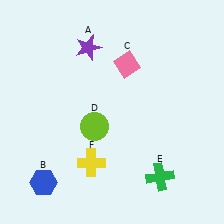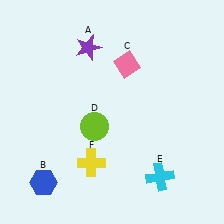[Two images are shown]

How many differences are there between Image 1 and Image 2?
There is 1 difference between the two images.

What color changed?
The cross (E) changed from green in Image 1 to cyan in Image 2.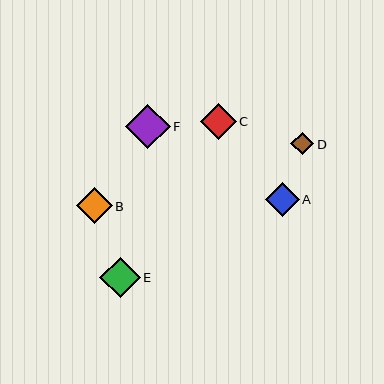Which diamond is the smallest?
Diamond D is the smallest with a size of approximately 23 pixels.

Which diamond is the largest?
Diamond F is the largest with a size of approximately 44 pixels.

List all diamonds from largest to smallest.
From largest to smallest: F, E, B, C, A, D.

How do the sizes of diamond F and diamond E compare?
Diamond F and diamond E are approximately the same size.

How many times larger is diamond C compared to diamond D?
Diamond C is approximately 1.6 times the size of diamond D.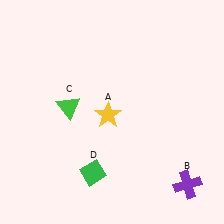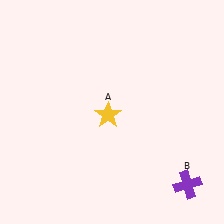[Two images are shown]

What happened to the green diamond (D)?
The green diamond (D) was removed in Image 2. It was in the bottom-left area of Image 1.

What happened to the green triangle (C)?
The green triangle (C) was removed in Image 2. It was in the top-left area of Image 1.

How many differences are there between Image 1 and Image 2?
There are 2 differences between the two images.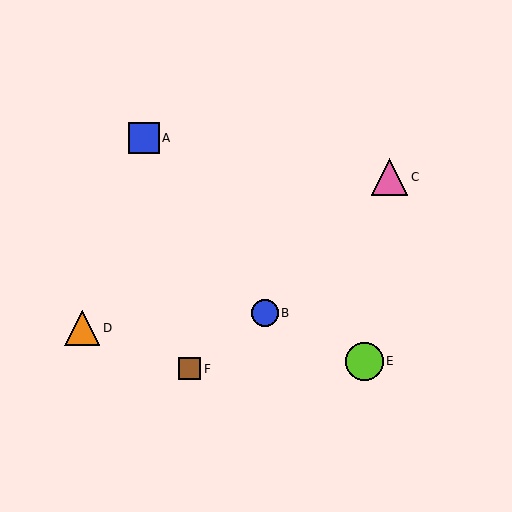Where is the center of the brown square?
The center of the brown square is at (190, 369).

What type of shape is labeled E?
Shape E is a lime circle.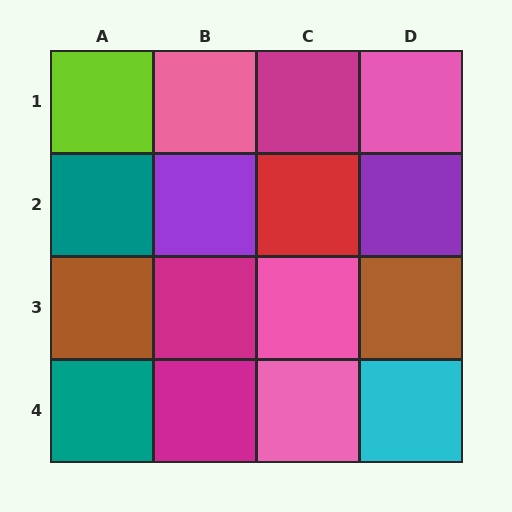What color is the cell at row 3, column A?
Brown.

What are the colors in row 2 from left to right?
Teal, purple, red, purple.